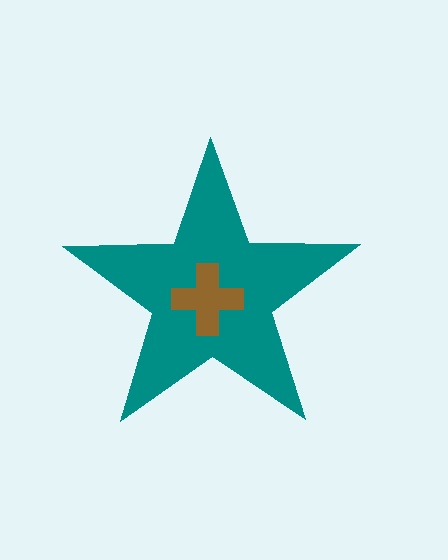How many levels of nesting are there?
2.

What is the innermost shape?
The brown cross.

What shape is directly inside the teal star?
The brown cross.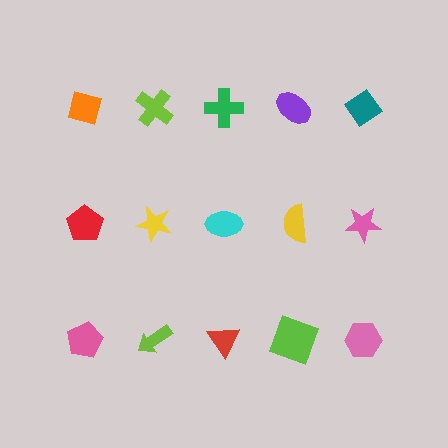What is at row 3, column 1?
A pink pentagon.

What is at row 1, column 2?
A lime cross.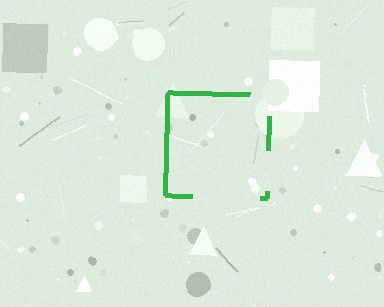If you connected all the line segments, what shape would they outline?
They would outline a square.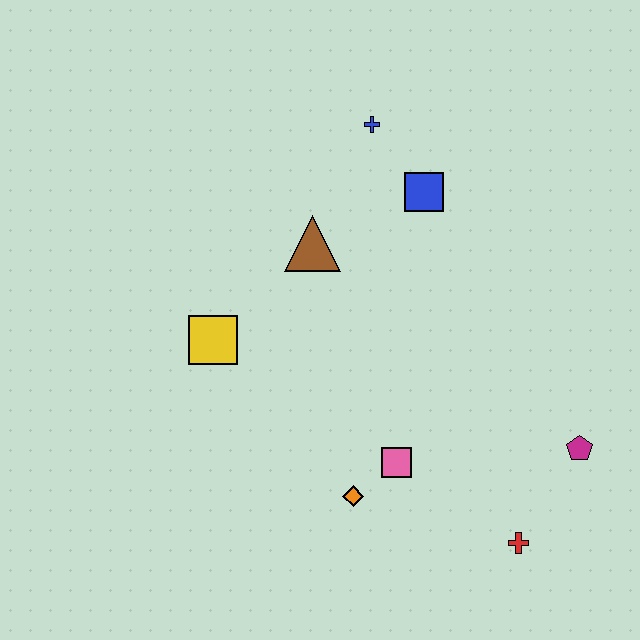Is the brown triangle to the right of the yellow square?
Yes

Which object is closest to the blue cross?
The blue square is closest to the blue cross.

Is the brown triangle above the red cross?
Yes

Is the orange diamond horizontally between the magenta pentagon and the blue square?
No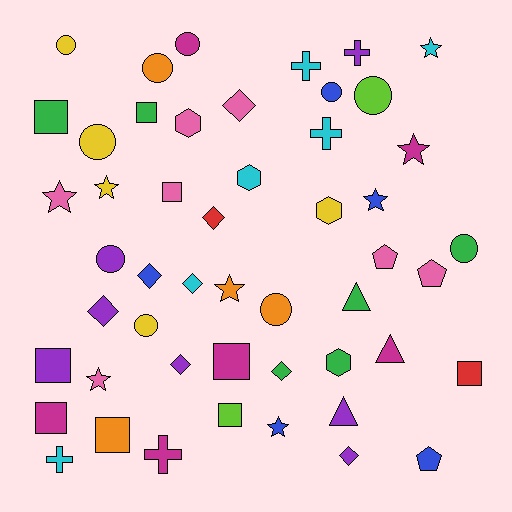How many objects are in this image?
There are 50 objects.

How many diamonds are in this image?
There are 8 diamonds.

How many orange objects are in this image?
There are 4 orange objects.